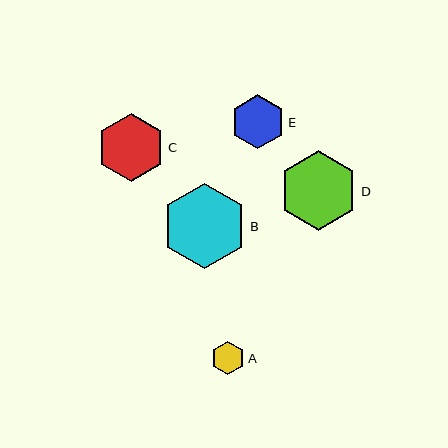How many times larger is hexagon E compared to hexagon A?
Hexagon E is approximately 1.6 times the size of hexagon A.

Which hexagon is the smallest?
Hexagon A is the smallest with a size of approximately 34 pixels.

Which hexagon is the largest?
Hexagon B is the largest with a size of approximately 85 pixels.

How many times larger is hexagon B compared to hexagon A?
Hexagon B is approximately 2.5 times the size of hexagon A.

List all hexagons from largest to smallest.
From largest to smallest: B, D, C, E, A.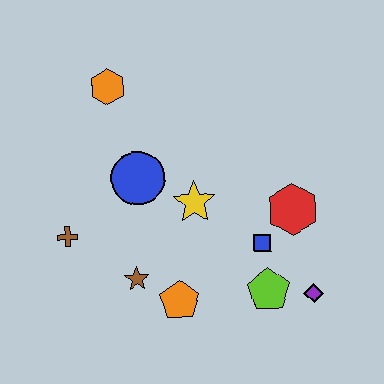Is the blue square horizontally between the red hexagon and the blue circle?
Yes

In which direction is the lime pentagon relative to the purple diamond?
The lime pentagon is to the left of the purple diamond.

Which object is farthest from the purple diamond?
The orange hexagon is farthest from the purple diamond.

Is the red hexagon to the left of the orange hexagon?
No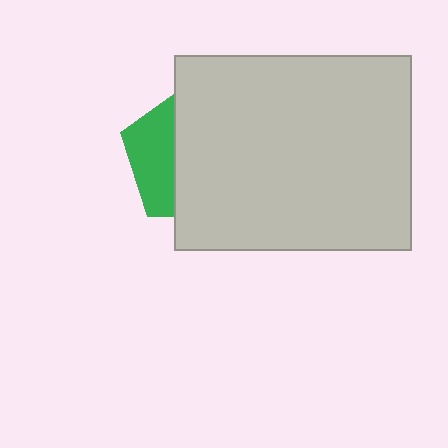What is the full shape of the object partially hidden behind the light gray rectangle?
The partially hidden object is a green pentagon.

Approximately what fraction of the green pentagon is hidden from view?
Roughly 68% of the green pentagon is hidden behind the light gray rectangle.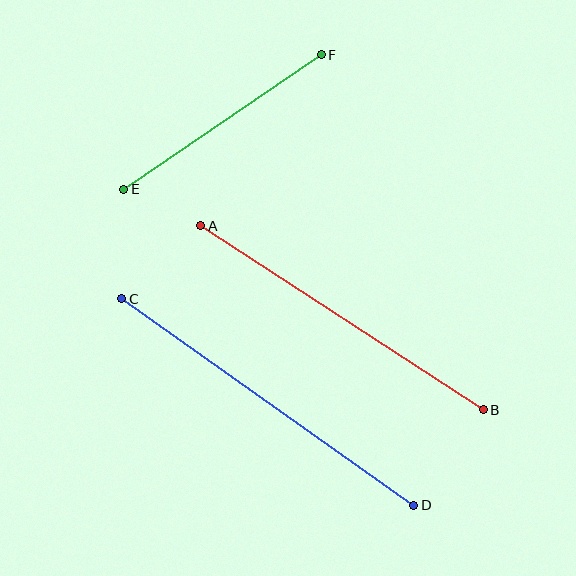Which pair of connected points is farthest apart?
Points C and D are farthest apart.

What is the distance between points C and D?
The distance is approximately 358 pixels.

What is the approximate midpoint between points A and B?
The midpoint is at approximately (342, 318) pixels.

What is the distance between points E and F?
The distance is approximately 239 pixels.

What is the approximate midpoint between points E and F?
The midpoint is at approximately (223, 122) pixels.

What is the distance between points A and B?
The distance is approximately 337 pixels.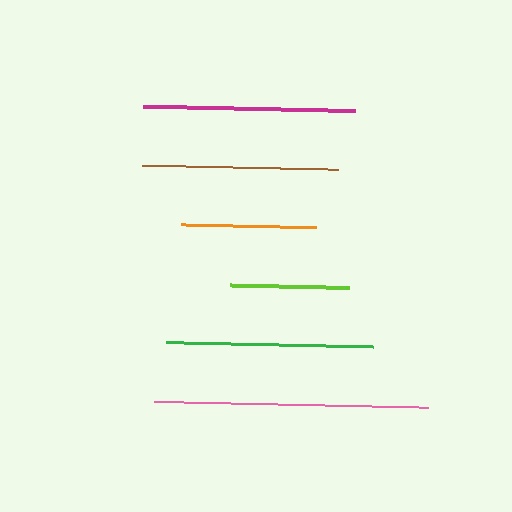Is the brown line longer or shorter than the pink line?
The pink line is longer than the brown line.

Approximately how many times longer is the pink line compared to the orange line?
The pink line is approximately 2.0 times the length of the orange line.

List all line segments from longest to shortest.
From longest to shortest: pink, magenta, green, brown, orange, lime.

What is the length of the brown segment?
The brown segment is approximately 196 pixels long.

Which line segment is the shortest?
The lime line is the shortest at approximately 119 pixels.